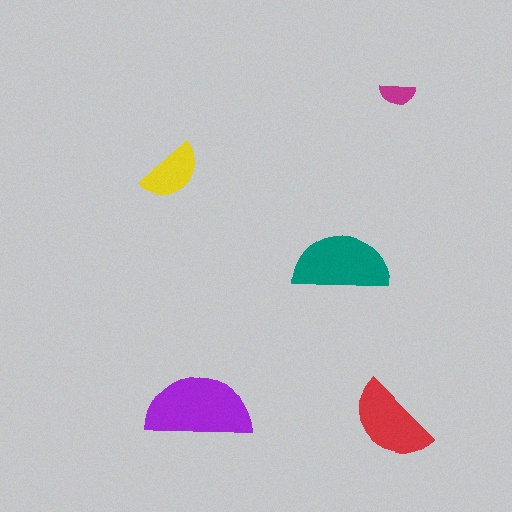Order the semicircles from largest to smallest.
the purple one, the teal one, the red one, the yellow one, the magenta one.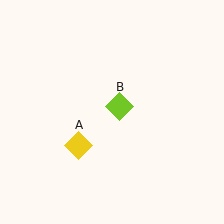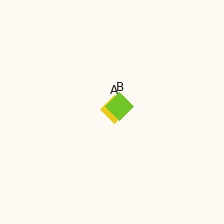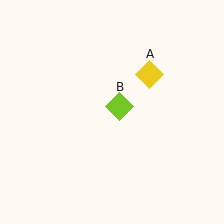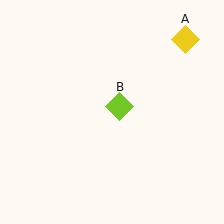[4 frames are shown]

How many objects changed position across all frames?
1 object changed position: yellow diamond (object A).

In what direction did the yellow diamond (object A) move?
The yellow diamond (object A) moved up and to the right.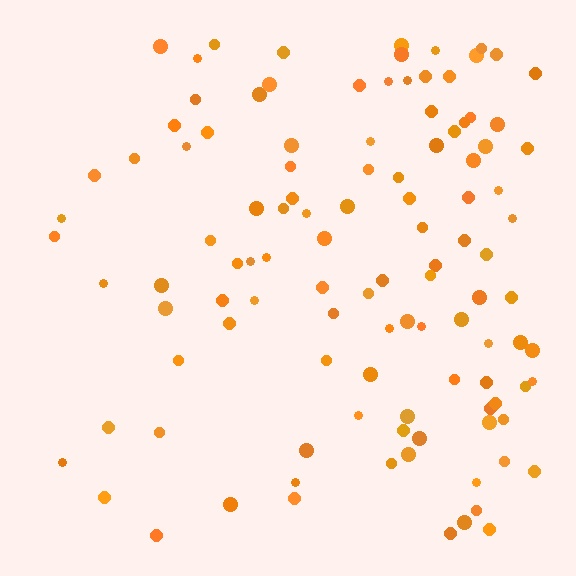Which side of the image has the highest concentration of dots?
The right.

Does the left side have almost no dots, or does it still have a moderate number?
Still a moderate number, just noticeably fewer than the right.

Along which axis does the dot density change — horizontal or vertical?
Horizontal.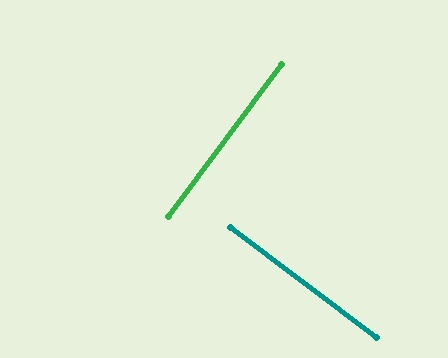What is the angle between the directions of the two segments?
Approximately 89 degrees.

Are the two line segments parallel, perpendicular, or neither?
Perpendicular — they meet at approximately 89°.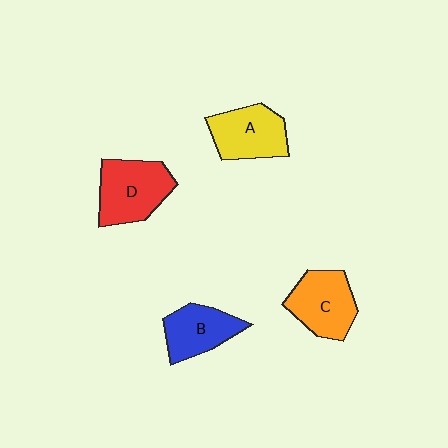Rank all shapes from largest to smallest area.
From largest to smallest: D (red), C (orange), A (yellow), B (blue).